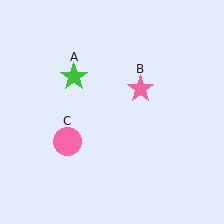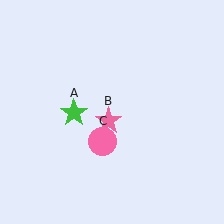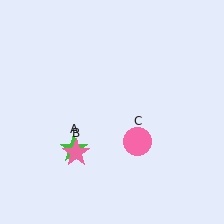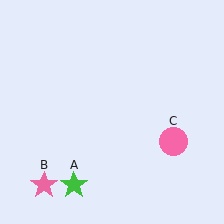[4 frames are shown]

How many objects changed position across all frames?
3 objects changed position: green star (object A), pink star (object B), pink circle (object C).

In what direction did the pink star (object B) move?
The pink star (object B) moved down and to the left.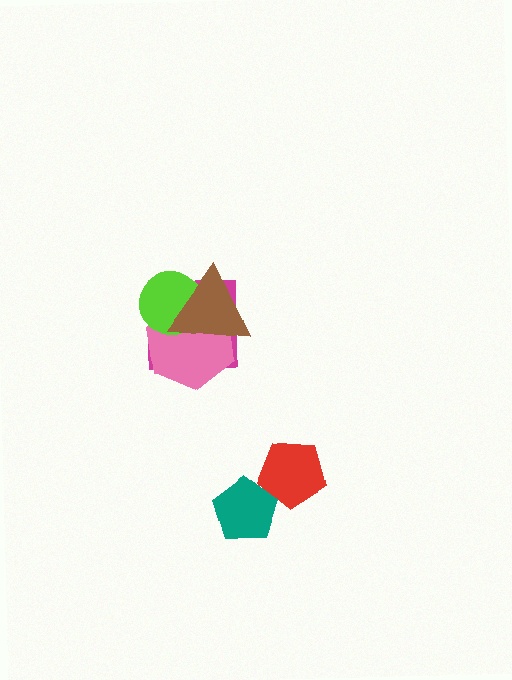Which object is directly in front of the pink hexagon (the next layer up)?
The lime circle is directly in front of the pink hexagon.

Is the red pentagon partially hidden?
Yes, it is partially covered by another shape.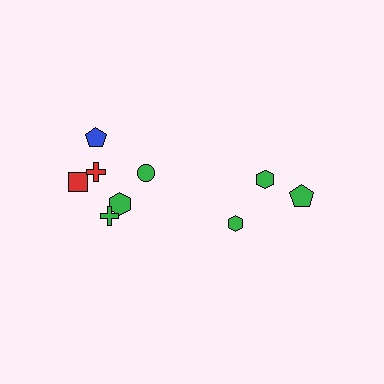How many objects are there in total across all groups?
There are 9 objects.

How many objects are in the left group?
There are 6 objects.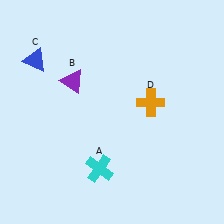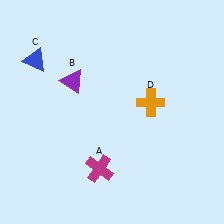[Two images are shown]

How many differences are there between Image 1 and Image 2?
There is 1 difference between the two images.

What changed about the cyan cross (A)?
In Image 1, A is cyan. In Image 2, it changed to magenta.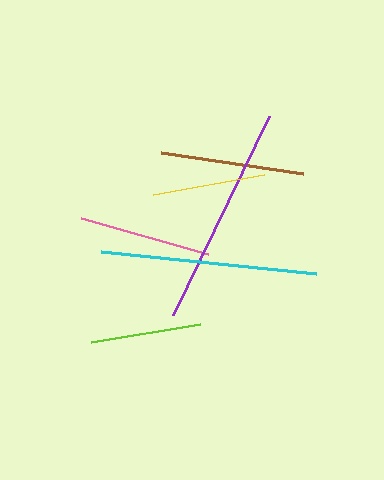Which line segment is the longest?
The purple line is the longest at approximately 220 pixels.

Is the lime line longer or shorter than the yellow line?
The yellow line is longer than the lime line.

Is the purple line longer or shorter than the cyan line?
The purple line is longer than the cyan line.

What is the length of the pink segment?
The pink segment is approximately 132 pixels long.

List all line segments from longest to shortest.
From longest to shortest: purple, cyan, brown, pink, yellow, lime.